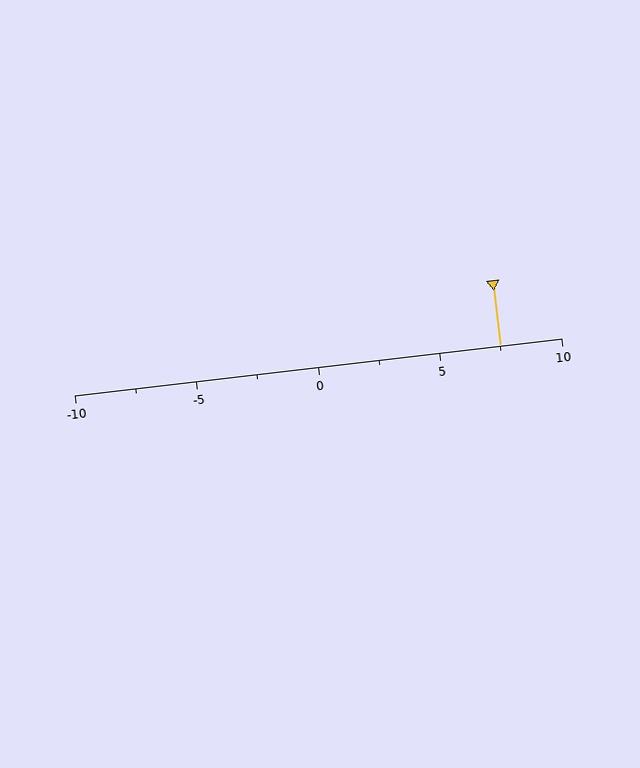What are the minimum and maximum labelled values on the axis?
The axis runs from -10 to 10.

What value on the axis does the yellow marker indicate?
The marker indicates approximately 7.5.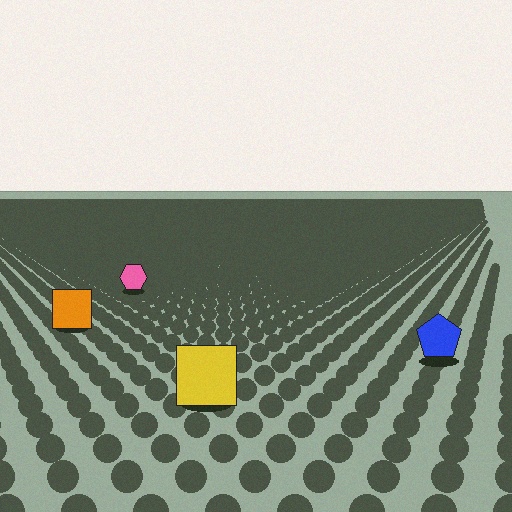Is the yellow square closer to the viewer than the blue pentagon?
Yes. The yellow square is closer — you can tell from the texture gradient: the ground texture is coarser near it.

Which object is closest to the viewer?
The yellow square is closest. The texture marks near it are larger and more spread out.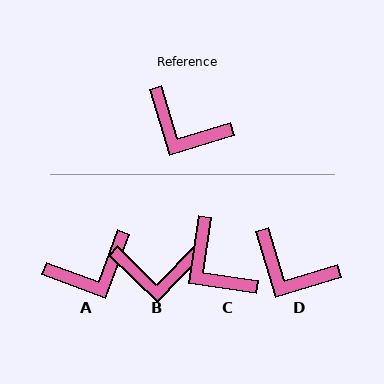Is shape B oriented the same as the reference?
No, it is off by about 29 degrees.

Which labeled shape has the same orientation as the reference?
D.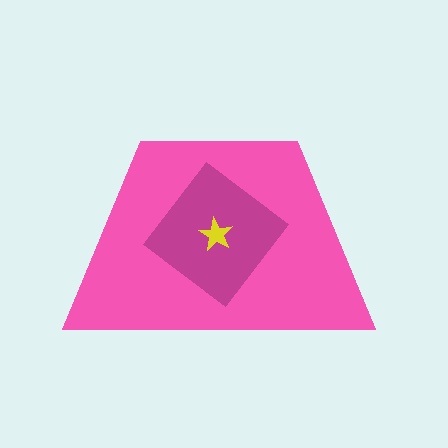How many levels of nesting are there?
3.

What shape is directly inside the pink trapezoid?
The magenta diamond.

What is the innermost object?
The yellow star.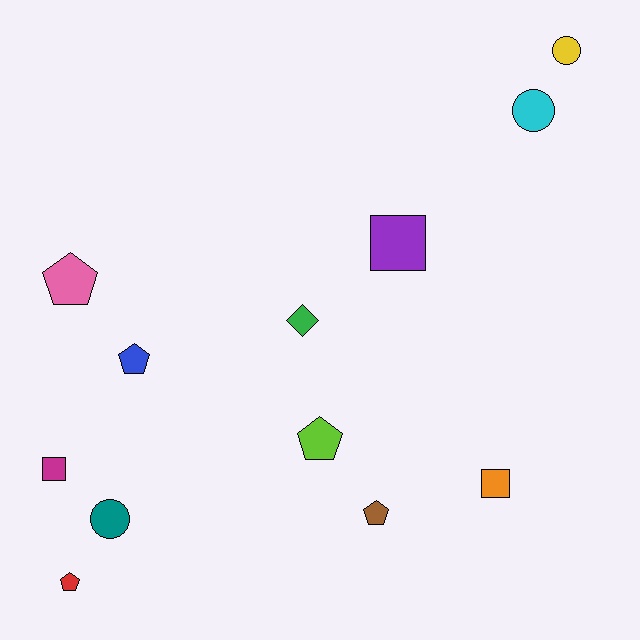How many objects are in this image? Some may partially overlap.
There are 12 objects.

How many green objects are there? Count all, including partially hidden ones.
There is 1 green object.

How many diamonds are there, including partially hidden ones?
There is 1 diamond.